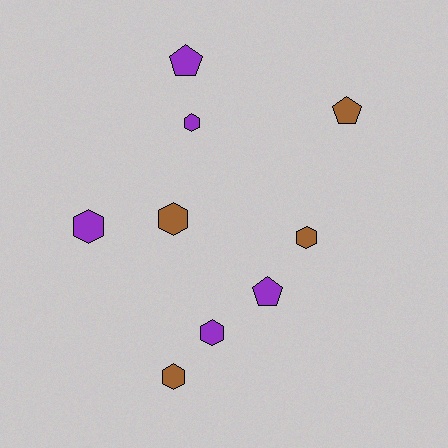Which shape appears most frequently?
Hexagon, with 6 objects.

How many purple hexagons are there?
There are 3 purple hexagons.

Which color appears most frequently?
Purple, with 5 objects.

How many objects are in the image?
There are 9 objects.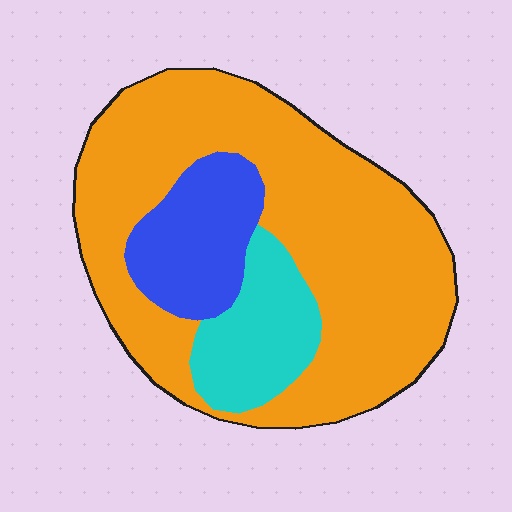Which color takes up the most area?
Orange, at roughly 70%.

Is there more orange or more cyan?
Orange.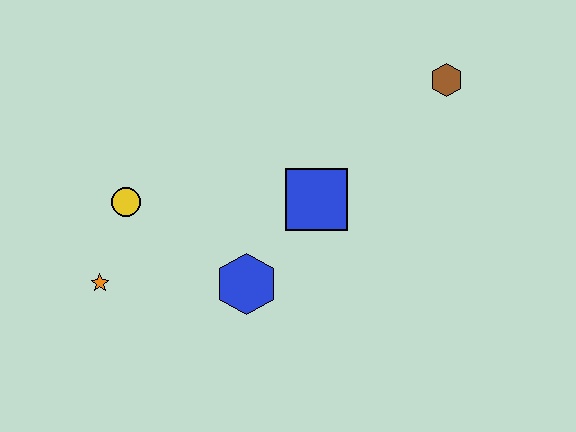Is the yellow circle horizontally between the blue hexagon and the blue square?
No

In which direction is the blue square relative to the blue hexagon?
The blue square is above the blue hexagon.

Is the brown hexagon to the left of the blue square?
No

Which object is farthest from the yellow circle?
The brown hexagon is farthest from the yellow circle.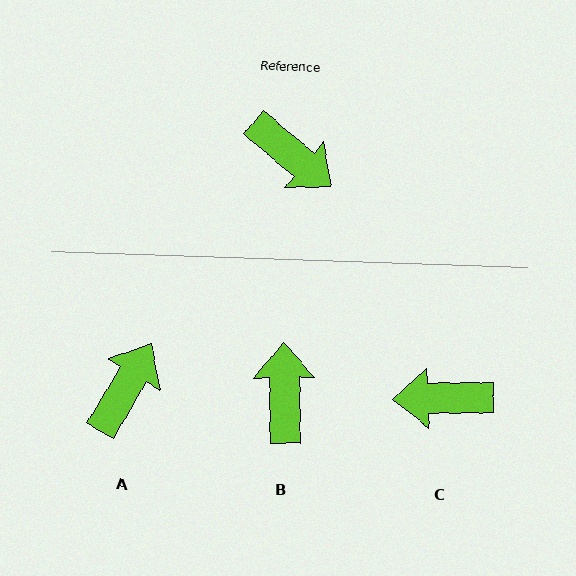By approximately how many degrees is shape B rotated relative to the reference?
Approximately 131 degrees counter-clockwise.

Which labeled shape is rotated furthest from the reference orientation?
C, about 139 degrees away.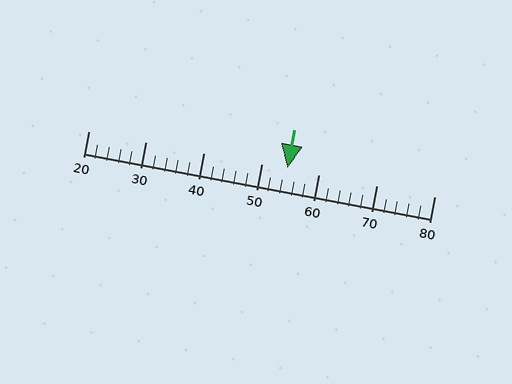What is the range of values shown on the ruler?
The ruler shows values from 20 to 80.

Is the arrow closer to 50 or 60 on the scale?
The arrow is closer to 50.